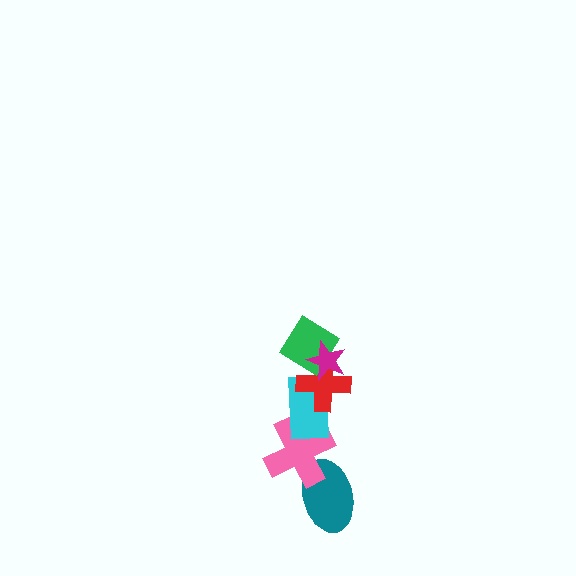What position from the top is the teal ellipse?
The teal ellipse is 6th from the top.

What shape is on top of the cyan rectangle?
The red cross is on top of the cyan rectangle.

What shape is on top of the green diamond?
The magenta star is on top of the green diamond.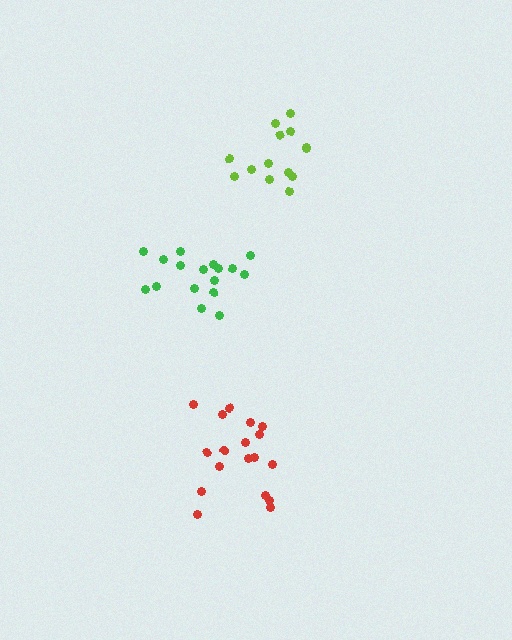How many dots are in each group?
Group 1: 14 dots, Group 2: 18 dots, Group 3: 17 dots (49 total).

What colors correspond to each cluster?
The clusters are colored: lime, red, green.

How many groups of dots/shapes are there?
There are 3 groups.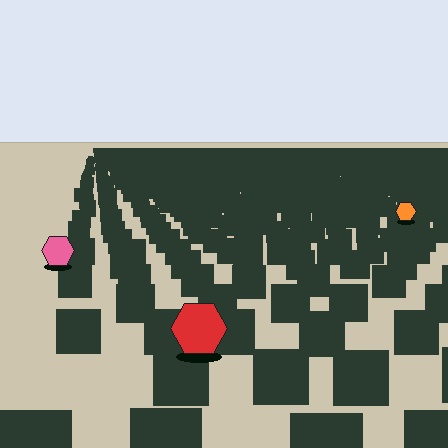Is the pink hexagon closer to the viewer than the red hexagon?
No. The red hexagon is closer — you can tell from the texture gradient: the ground texture is coarser near it.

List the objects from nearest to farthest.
From nearest to farthest: the red hexagon, the pink hexagon, the orange hexagon.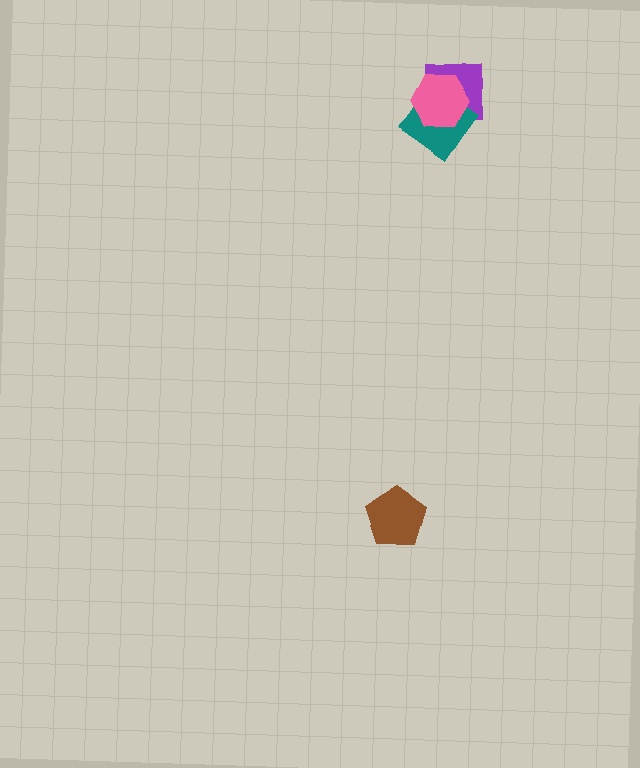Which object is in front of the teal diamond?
The pink hexagon is in front of the teal diamond.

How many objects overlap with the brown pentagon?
0 objects overlap with the brown pentagon.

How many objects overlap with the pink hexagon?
2 objects overlap with the pink hexagon.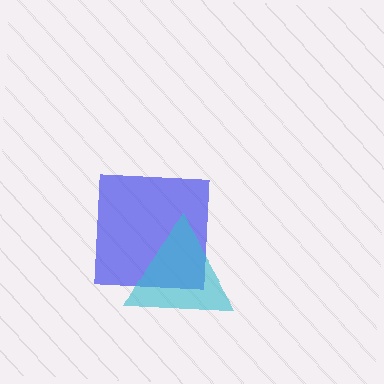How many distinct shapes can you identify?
There are 2 distinct shapes: a blue square, a cyan triangle.